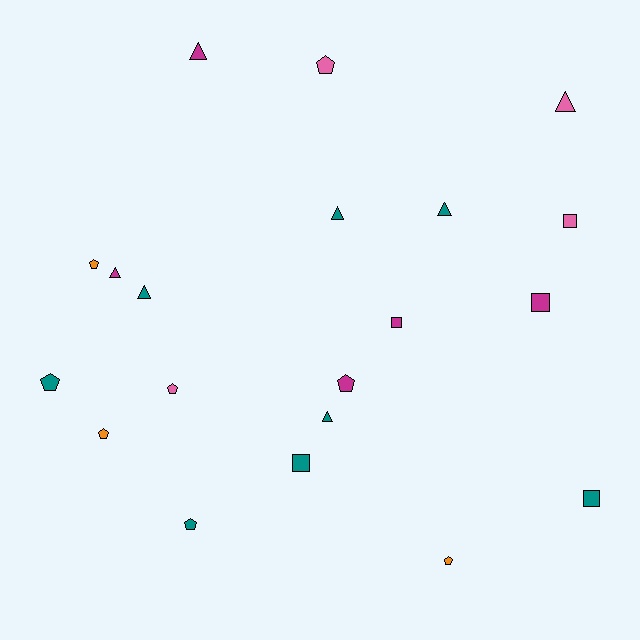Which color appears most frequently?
Teal, with 8 objects.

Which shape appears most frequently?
Pentagon, with 8 objects.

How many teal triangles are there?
There are 4 teal triangles.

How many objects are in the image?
There are 20 objects.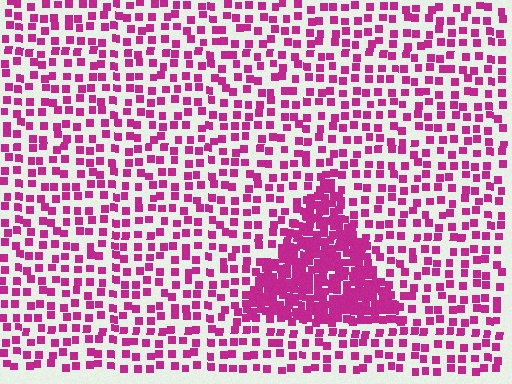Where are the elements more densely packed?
The elements are more densely packed inside the triangle boundary.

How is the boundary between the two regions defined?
The boundary is defined by a change in element density (approximately 2.8x ratio). All elements are the same color, size, and shape.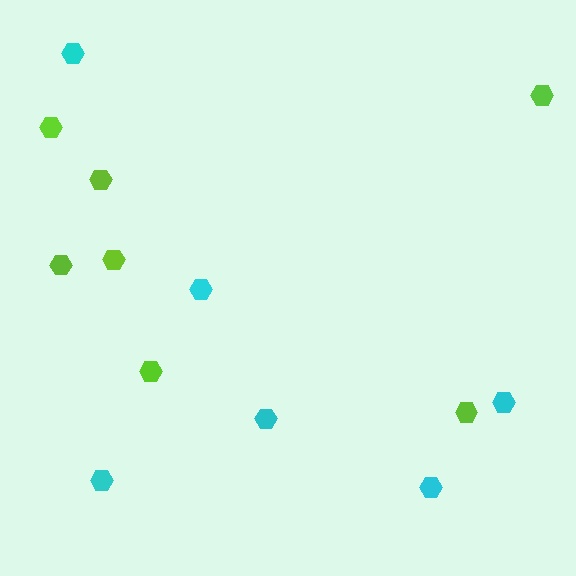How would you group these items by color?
There are 2 groups: one group of cyan hexagons (6) and one group of lime hexagons (7).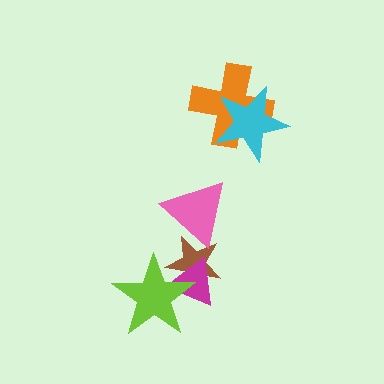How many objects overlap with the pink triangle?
1 object overlaps with the pink triangle.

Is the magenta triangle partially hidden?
Yes, it is partially covered by another shape.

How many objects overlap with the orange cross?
1 object overlaps with the orange cross.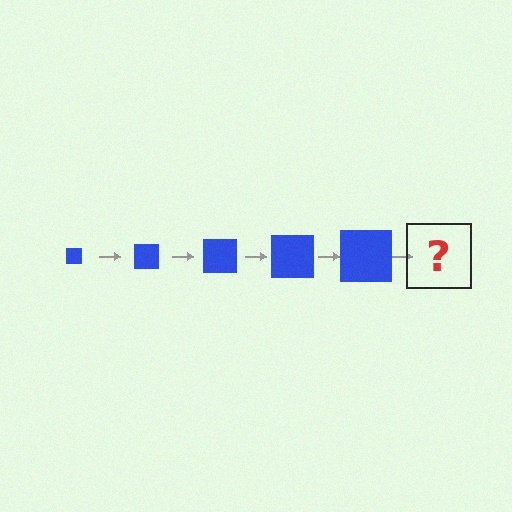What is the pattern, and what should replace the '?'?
The pattern is that the square gets progressively larger each step. The '?' should be a blue square, larger than the previous one.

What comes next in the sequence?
The next element should be a blue square, larger than the previous one.